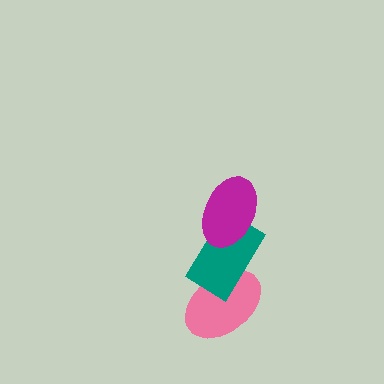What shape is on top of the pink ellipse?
The teal rectangle is on top of the pink ellipse.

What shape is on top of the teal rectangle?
The magenta ellipse is on top of the teal rectangle.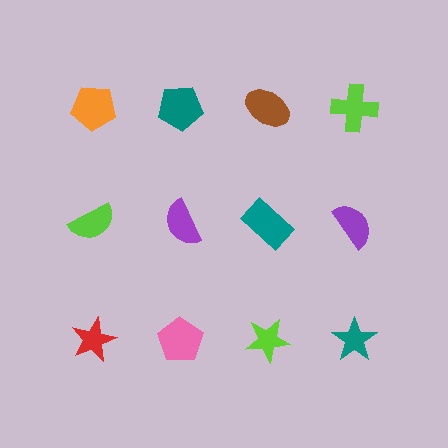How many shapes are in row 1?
4 shapes.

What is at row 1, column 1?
An orange pentagon.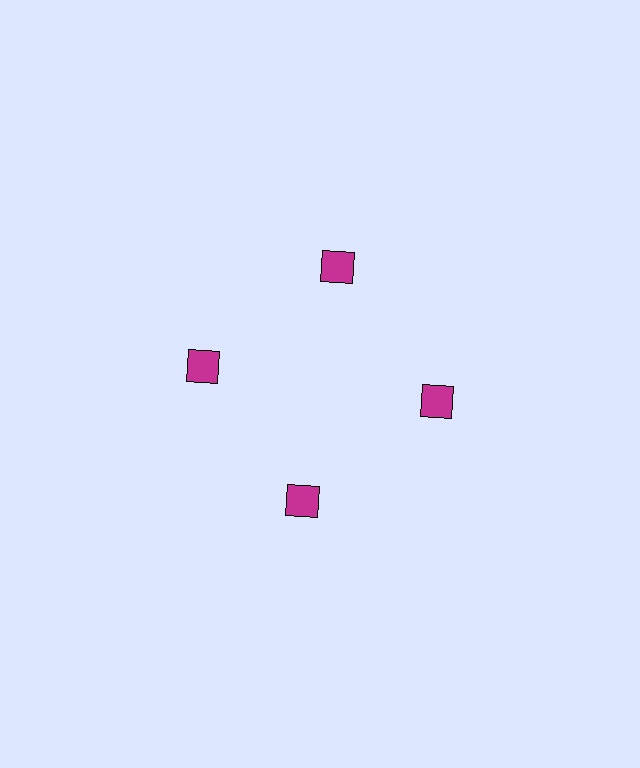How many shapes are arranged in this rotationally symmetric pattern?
There are 4 shapes, arranged in 4 groups of 1.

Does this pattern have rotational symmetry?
Yes, this pattern has 4-fold rotational symmetry. It looks the same after rotating 90 degrees around the center.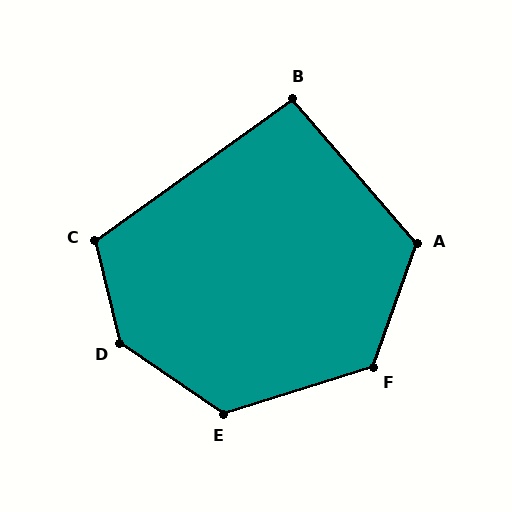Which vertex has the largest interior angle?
D, at approximately 138 degrees.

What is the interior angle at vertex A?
Approximately 120 degrees (obtuse).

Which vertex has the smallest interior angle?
B, at approximately 95 degrees.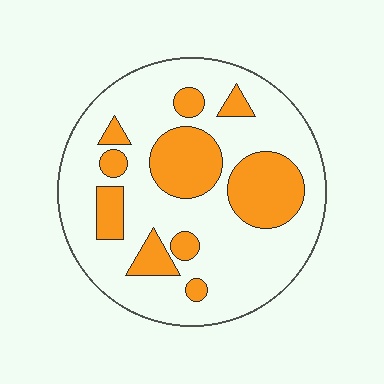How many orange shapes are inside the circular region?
10.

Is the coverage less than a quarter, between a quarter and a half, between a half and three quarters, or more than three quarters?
Between a quarter and a half.